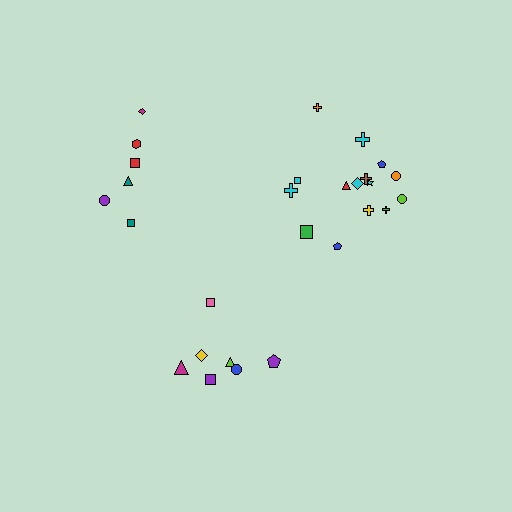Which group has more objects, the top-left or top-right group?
The top-right group.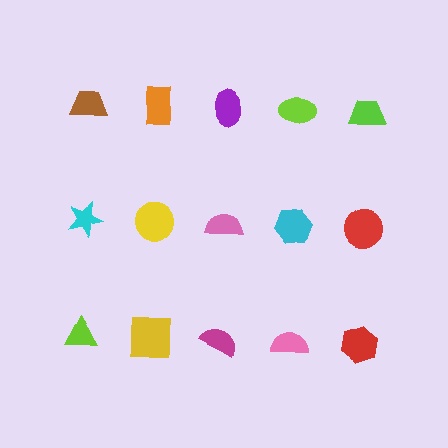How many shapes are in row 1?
5 shapes.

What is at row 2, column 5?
A red circle.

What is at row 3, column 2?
A yellow square.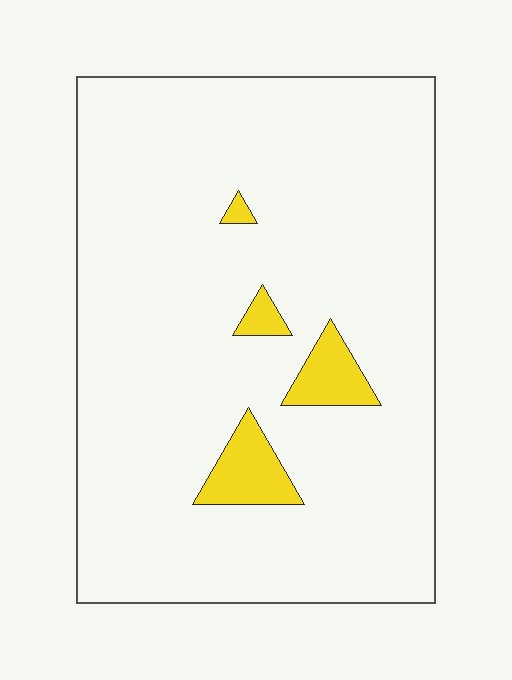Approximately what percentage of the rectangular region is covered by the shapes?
Approximately 5%.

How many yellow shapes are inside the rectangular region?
4.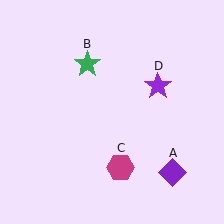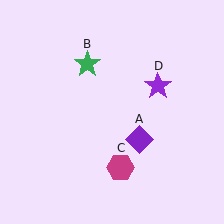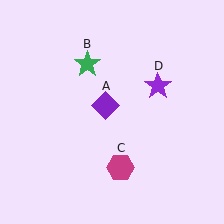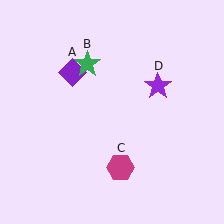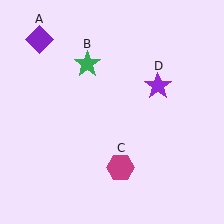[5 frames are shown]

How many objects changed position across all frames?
1 object changed position: purple diamond (object A).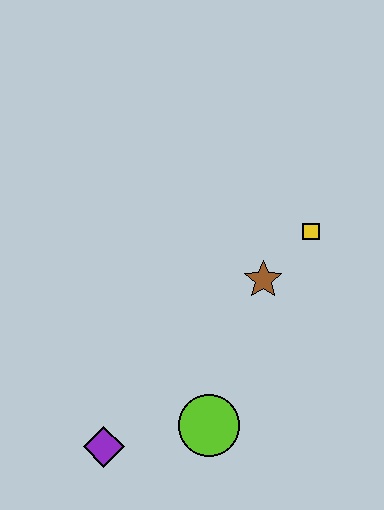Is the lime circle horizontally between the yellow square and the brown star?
No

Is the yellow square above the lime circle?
Yes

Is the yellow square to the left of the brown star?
No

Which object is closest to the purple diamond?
The lime circle is closest to the purple diamond.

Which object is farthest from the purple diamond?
The yellow square is farthest from the purple diamond.